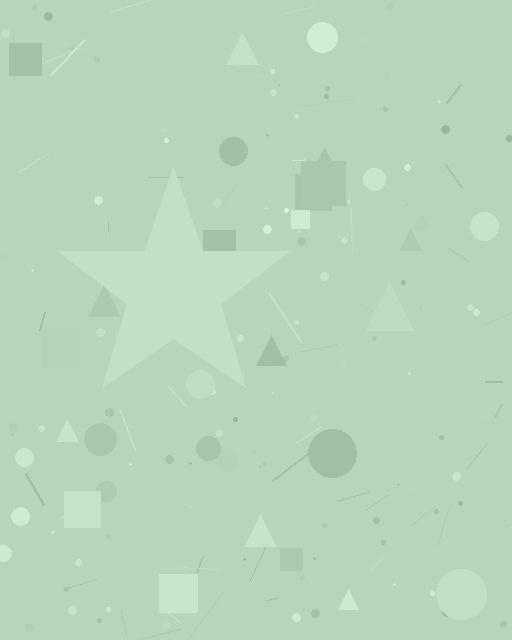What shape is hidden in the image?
A star is hidden in the image.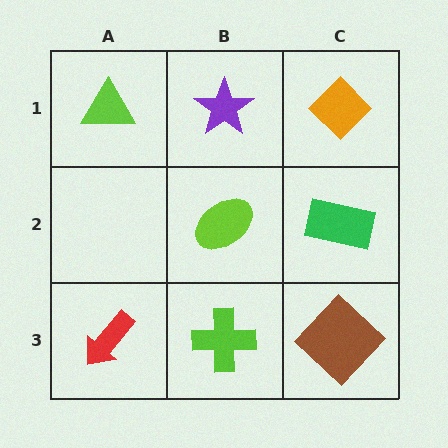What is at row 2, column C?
A green rectangle.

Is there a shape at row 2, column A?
No, that cell is empty.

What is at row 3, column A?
A red arrow.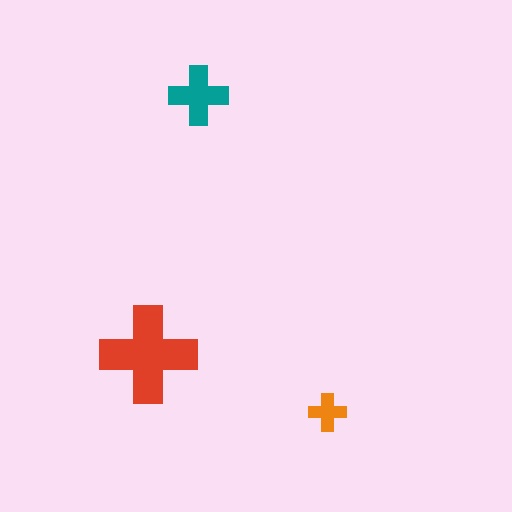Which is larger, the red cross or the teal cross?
The red one.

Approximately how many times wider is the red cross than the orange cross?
About 2.5 times wider.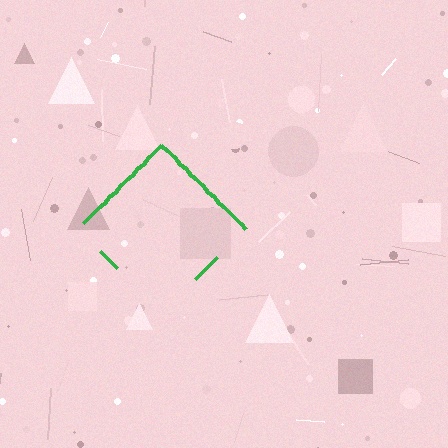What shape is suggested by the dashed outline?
The dashed outline suggests a diamond.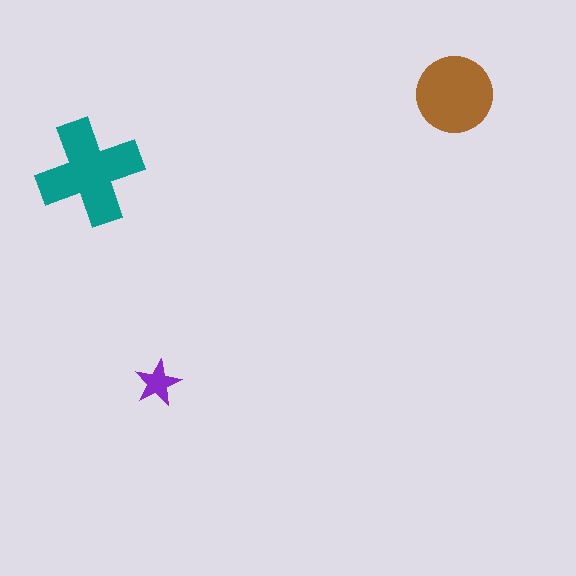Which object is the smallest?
The purple star.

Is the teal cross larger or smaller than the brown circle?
Larger.